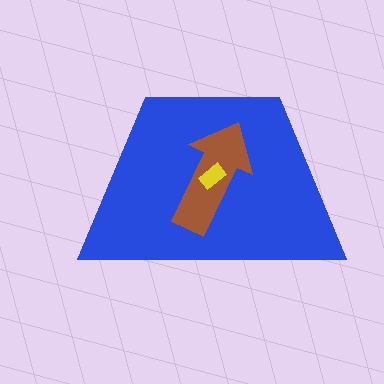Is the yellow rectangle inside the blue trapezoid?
Yes.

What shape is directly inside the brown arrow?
The yellow rectangle.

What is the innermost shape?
The yellow rectangle.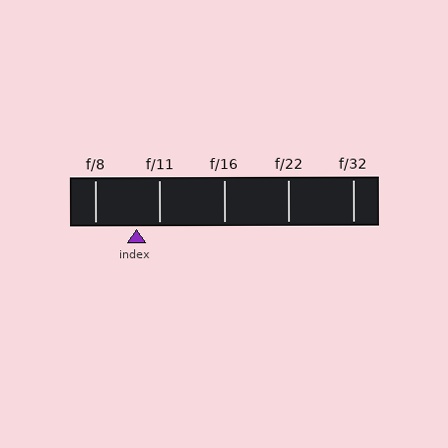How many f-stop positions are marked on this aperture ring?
There are 5 f-stop positions marked.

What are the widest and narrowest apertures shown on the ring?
The widest aperture shown is f/8 and the narrowest is f/32.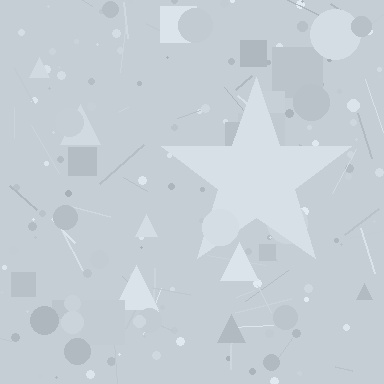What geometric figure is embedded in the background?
A star is embedded in the background.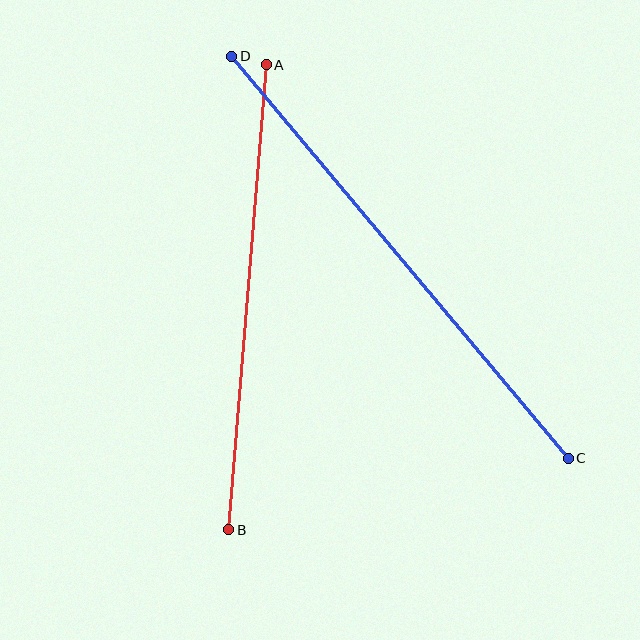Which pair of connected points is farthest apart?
Points C and D are farthest apart.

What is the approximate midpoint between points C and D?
The midpoint is at approximately (400, 257) pixels.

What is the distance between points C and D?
The distance is approximately 524 pixels.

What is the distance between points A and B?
The distance is approximately 467 pixels.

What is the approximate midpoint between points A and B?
The midpoint is at approximately (248, 297) pixels.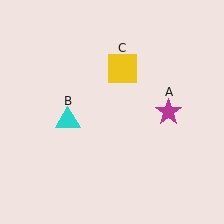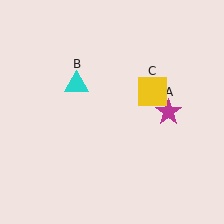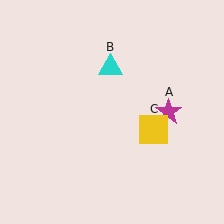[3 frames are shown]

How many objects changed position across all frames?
2 objects changed position: cyan triangle (object B), yellow square (object C).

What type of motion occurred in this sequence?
The cyan triangle (object B), yellow square (object C) rotated clockwise around the center of the scene.